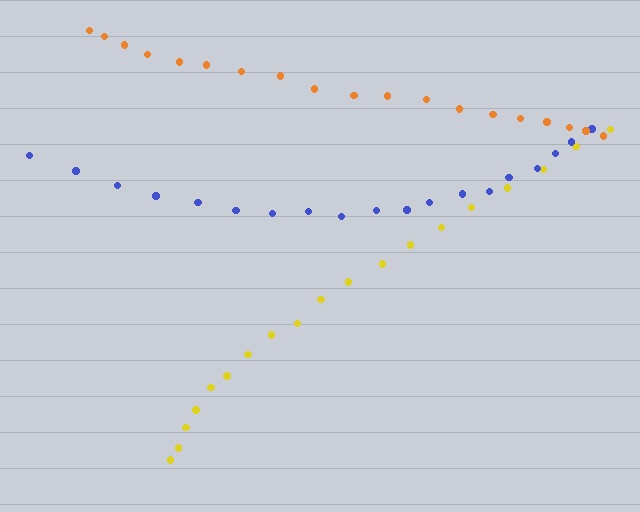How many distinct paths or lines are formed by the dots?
There are 3 distinct paths.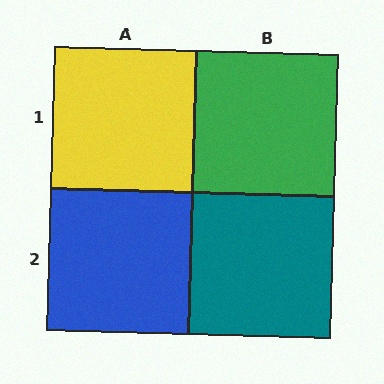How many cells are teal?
1 cell is teal.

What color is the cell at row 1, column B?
Green.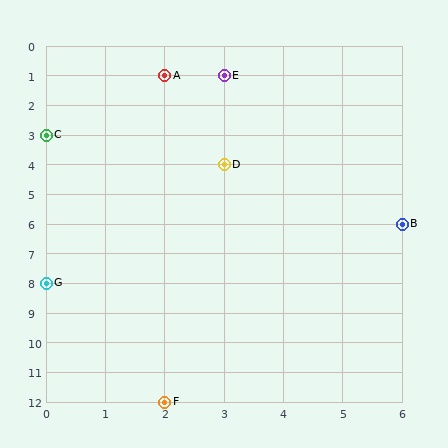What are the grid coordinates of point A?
Point A is at grid coordinates (2, 1).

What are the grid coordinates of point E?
Point E is at grid coordinates (3, 1).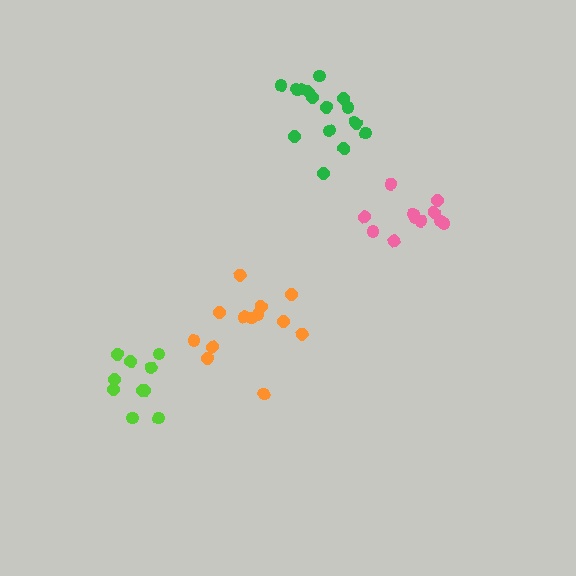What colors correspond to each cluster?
The clusters are colored: lime, orange, green, pink.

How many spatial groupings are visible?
There are 4 spatial groupings.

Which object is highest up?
The green cluster is topmost.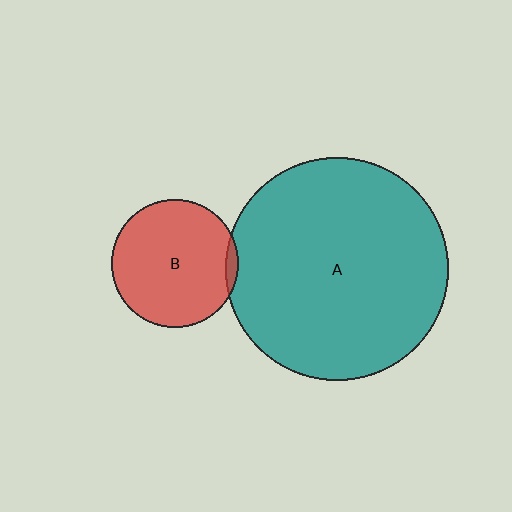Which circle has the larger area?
Circle A (teal).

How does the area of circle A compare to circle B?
Approximately 3.0 times.